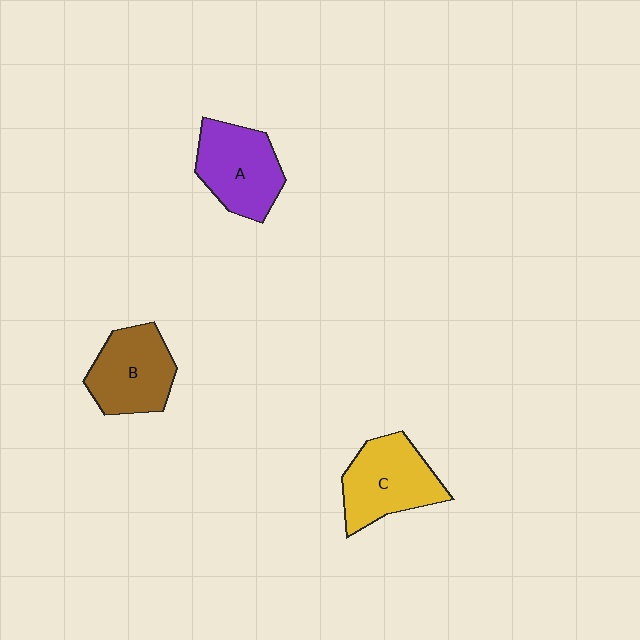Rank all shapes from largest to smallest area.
From largest to smallest: C (yellow), A (purple), B (brown).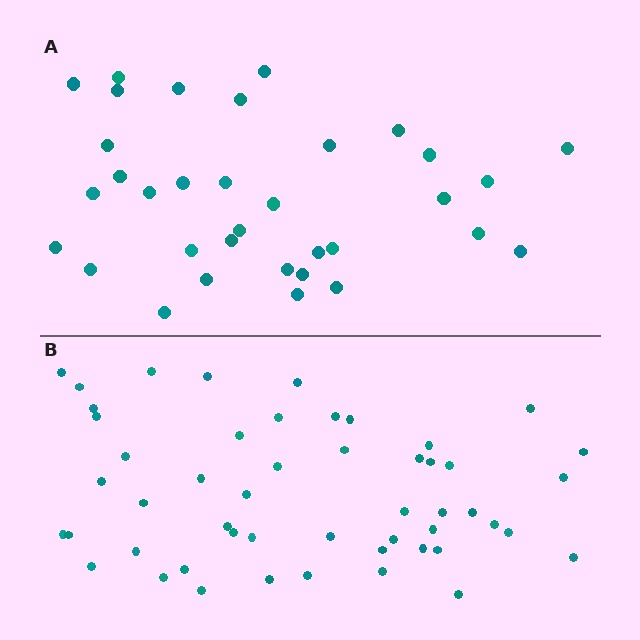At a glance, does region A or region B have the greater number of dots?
Region B (the bottom region) has more dots.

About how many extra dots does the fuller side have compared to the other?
Region B has approximately 15 more dots than region A.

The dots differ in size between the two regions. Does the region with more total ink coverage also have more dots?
No. Region A has more total ink coverage because its dots are larger, but region B actually contains more individual dots. Total area can be misleading — the number of items is what matters here.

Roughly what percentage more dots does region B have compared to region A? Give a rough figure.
About 50% more.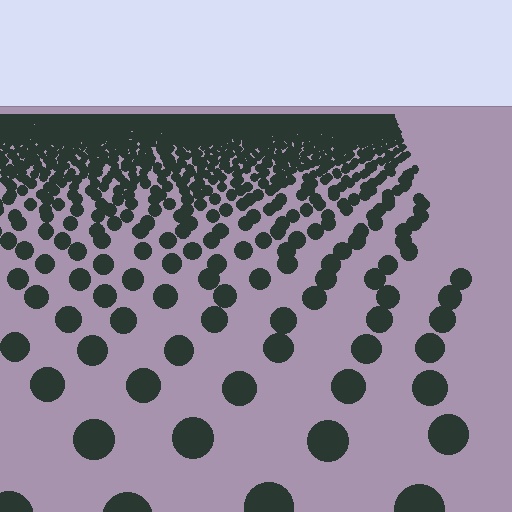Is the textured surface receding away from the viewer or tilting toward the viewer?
The surface is receding away from the viewer. Texture elements get smaller and denser toward the top.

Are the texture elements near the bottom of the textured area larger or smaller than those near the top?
Larger. Near the bottom, elements are closer to the viewer and appear at a bigger on-screen size.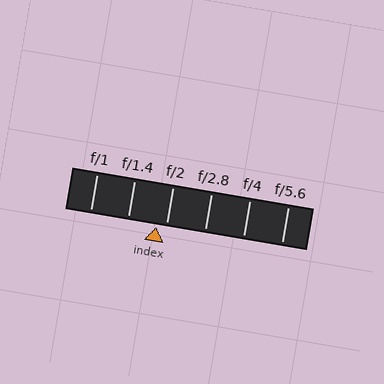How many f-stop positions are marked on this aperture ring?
There are 6 f-stop positions marked.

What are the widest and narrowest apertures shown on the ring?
The widest aperture shown is f/1 and the narrowest is f/5.6.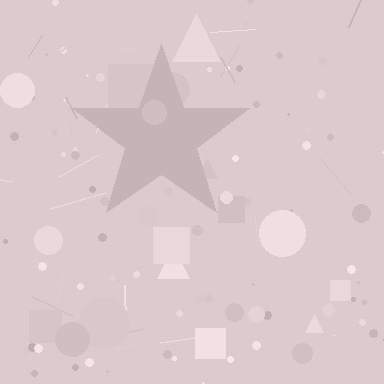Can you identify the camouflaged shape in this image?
The camouflaged shape is a star.